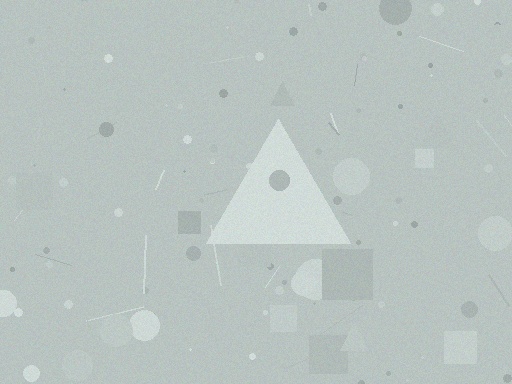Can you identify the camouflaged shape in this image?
The camouflaged shape is a triangle.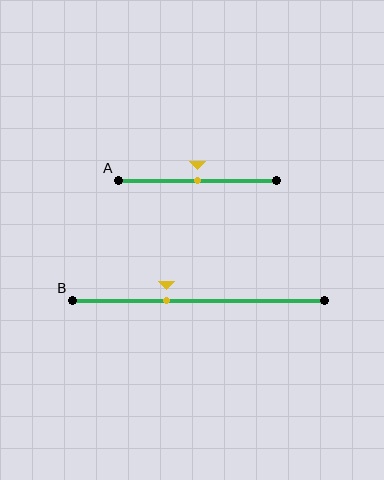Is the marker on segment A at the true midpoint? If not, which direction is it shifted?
Yes, the marker on segment A is at the true midpoint.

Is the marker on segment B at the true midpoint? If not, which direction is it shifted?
No, the marker on segment B is shifted to the left by about 13% of the segment length.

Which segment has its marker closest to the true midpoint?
Segment A has its marker closest to the true midpoint.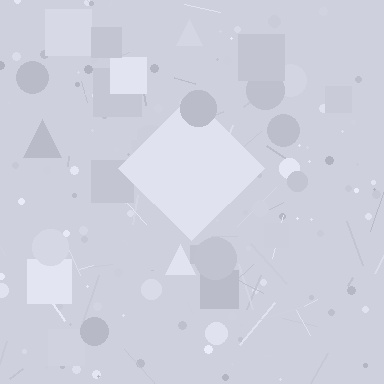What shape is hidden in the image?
A diamond is hidden in the image.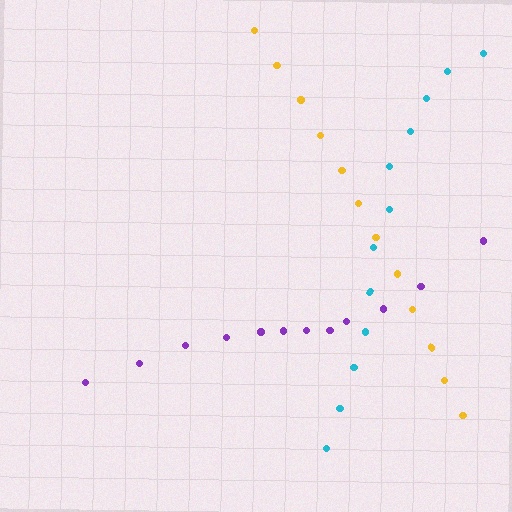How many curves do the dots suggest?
There are 3 distinct paths.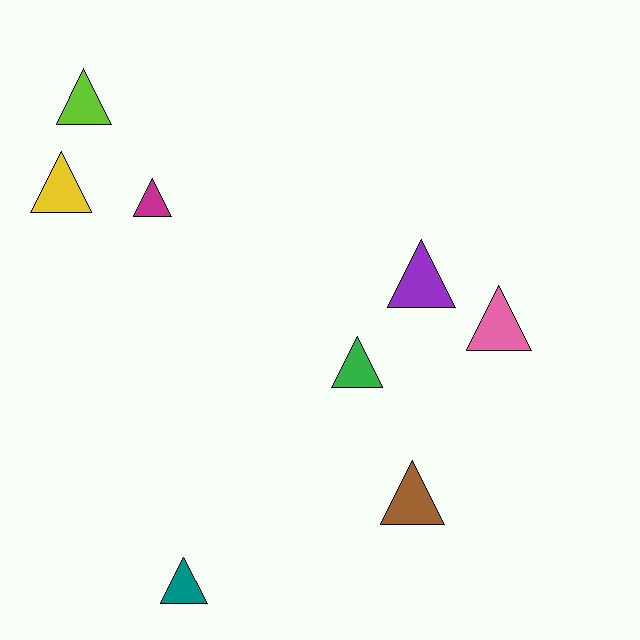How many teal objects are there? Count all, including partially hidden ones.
There is 1 teal object.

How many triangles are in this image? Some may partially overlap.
There are 8 triangles.